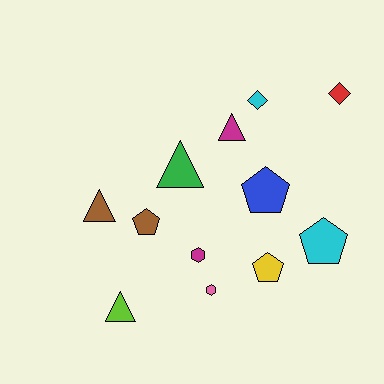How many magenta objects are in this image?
There are 2 magenta objects.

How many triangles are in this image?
There are 4 triangles.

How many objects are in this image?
There are 12 objects.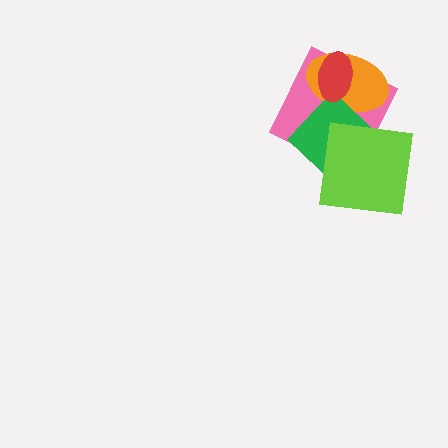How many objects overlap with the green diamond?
4 objects overlap with the green diamond.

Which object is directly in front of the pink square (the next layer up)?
The orange ellipse is directly in front of the pink square.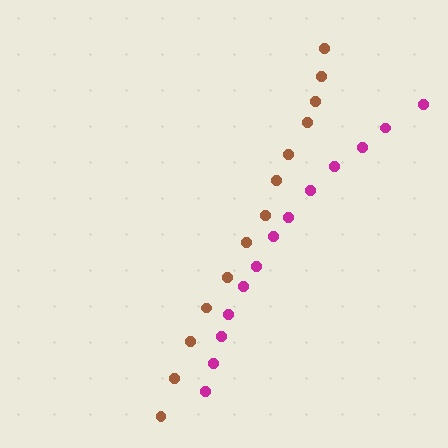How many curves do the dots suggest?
There are 2 distinct paths.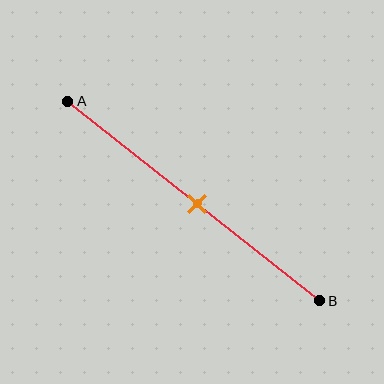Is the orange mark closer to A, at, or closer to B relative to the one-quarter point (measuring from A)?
The orange mark is closer to point B than the one-quarter point of segment AB.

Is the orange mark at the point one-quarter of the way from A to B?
No, the mark is at about 50% from A, not at the 25% one-quarter point.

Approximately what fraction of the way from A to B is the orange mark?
The orange mark is approximately 50% of the way from A to B.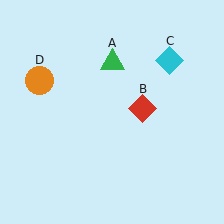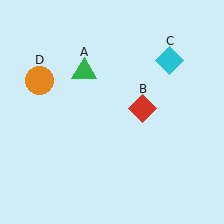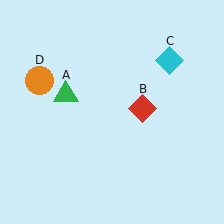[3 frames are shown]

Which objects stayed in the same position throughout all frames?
Red diamond (object B) and cyan diamond (object C) and orange circle (object D) remained stationary.